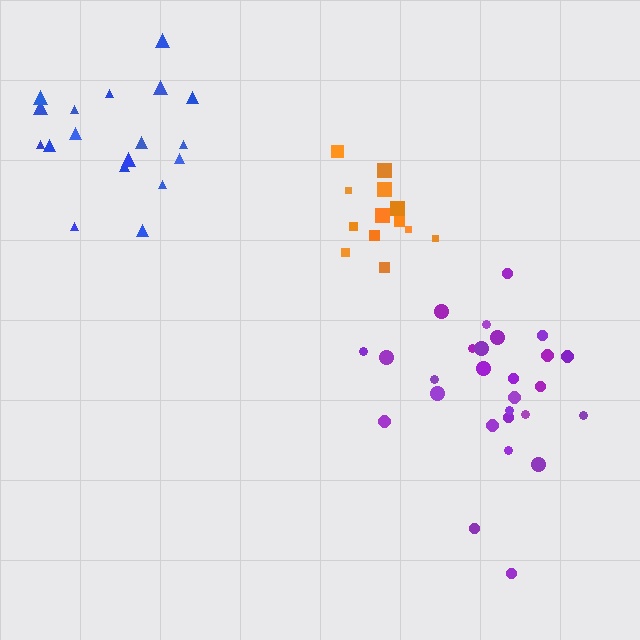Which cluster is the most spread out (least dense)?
Blue.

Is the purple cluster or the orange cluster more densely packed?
Orange.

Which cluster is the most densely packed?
Orange.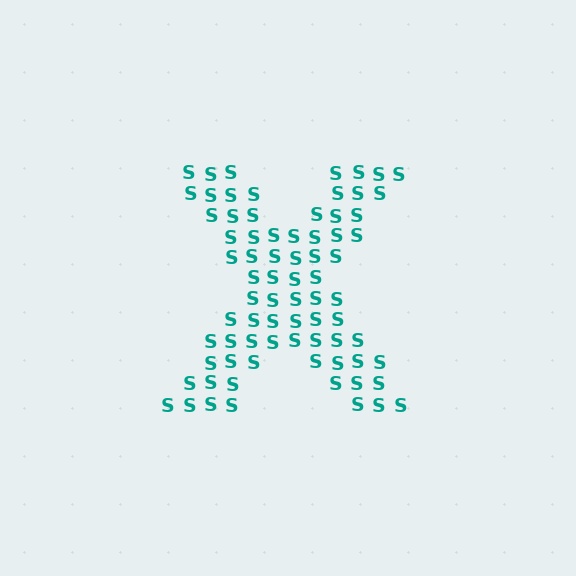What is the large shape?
The large shape is the letter X.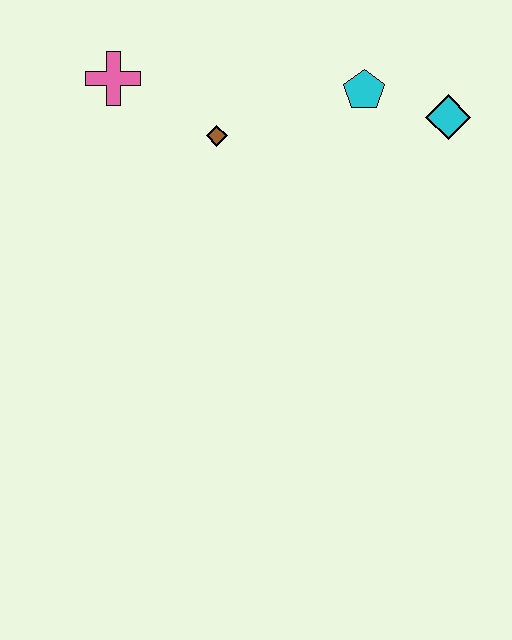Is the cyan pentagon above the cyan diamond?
Yes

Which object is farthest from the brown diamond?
The cyan diamond is farthest from the brown diamond.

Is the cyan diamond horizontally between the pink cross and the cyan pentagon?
No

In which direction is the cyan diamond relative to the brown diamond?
The cyan diamond is to the right of the brown diamond.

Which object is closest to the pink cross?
The brown diamond is closest to the pink cross.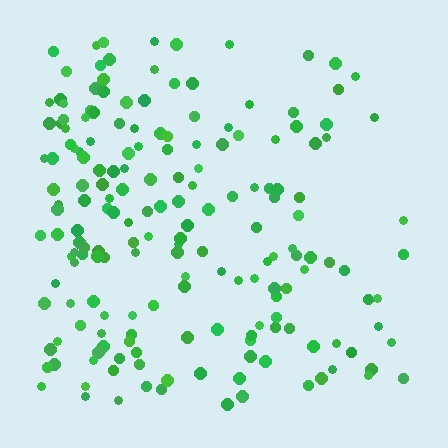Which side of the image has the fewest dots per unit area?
The right.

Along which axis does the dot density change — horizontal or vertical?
Horizontal.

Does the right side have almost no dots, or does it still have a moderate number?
Still a moderate number, just noticeably fewer than the left.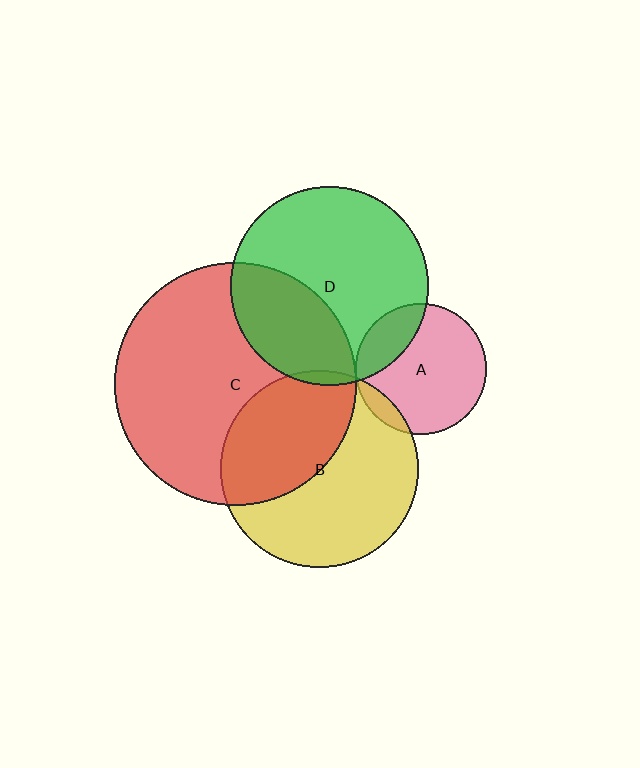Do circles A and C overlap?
Yes.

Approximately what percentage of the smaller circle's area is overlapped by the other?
Approximately 5%.